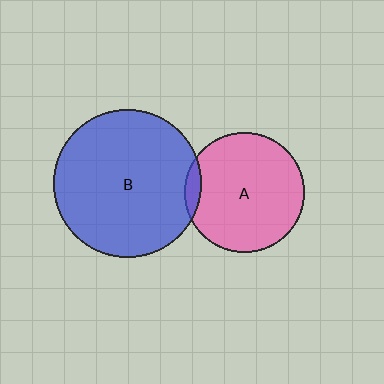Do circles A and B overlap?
Yes.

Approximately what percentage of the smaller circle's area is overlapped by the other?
Approximately 5%.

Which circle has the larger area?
Circle B (blue).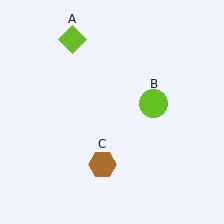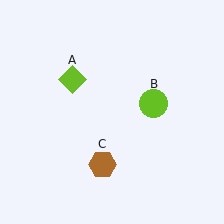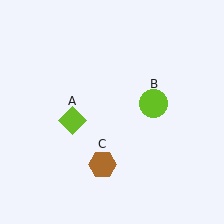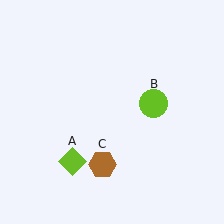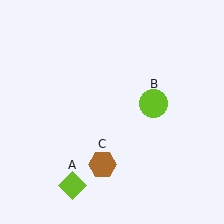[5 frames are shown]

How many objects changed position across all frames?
1 object changed position: lime diamond (object A).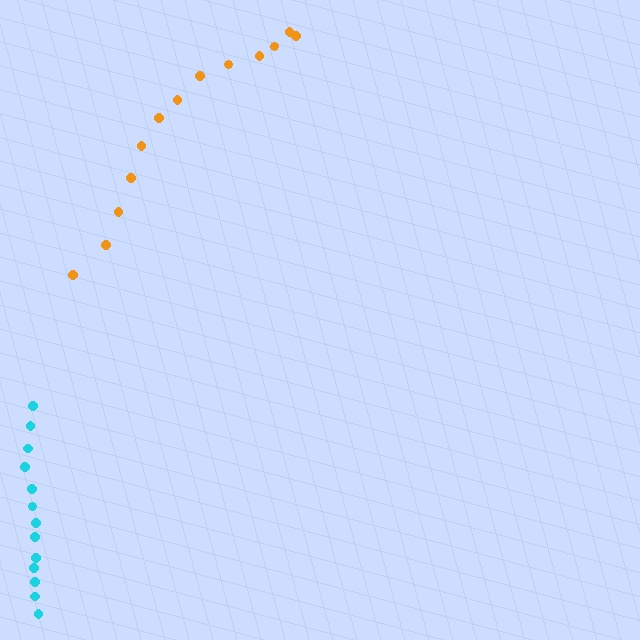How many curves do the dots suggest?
There are 2 distinct paths.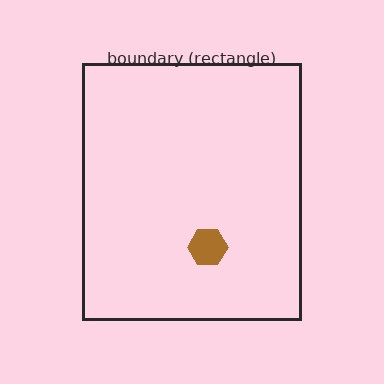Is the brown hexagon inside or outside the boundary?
Inside.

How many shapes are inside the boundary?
1 inside, 0 outside.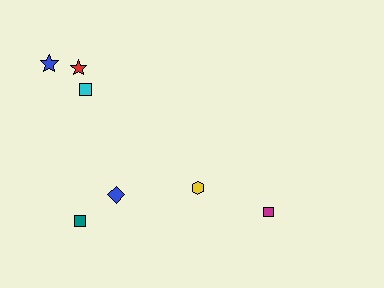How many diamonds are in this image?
There is 1 diamond.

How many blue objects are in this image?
There are 2 blue objects.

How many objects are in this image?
There are 7 objects.